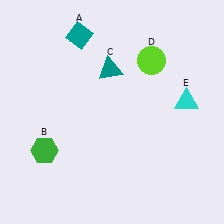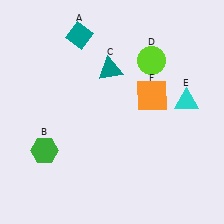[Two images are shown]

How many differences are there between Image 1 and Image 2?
There is 1 difference between the two images.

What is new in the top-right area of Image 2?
An orange square (F) was added in the top-right area of Image 2.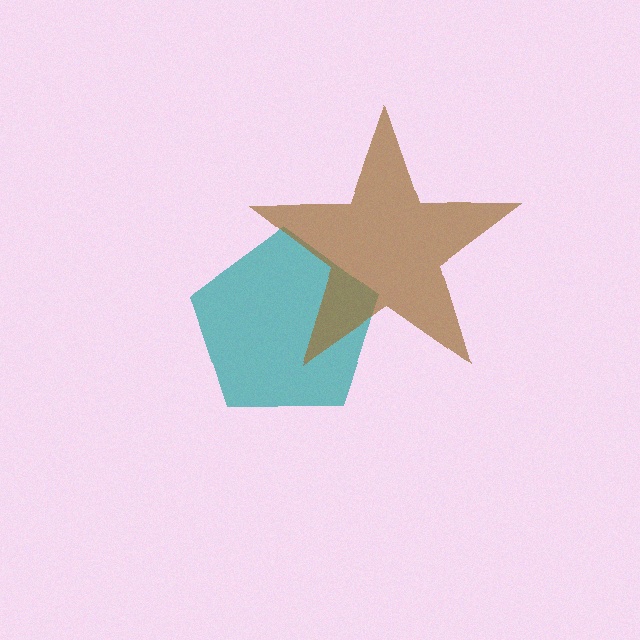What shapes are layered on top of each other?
The layered shapes are: a teal pentagon, a brown star.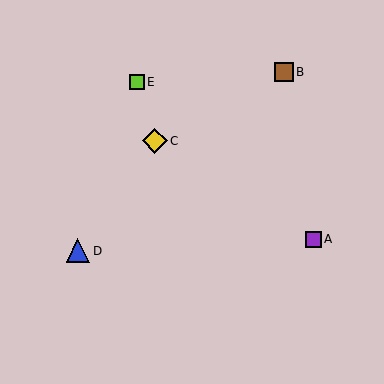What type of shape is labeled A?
Shape A is a purple square.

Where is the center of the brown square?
The center of the brown square is at (284, 72).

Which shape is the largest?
The yellow diamond (labeled C) is the largest.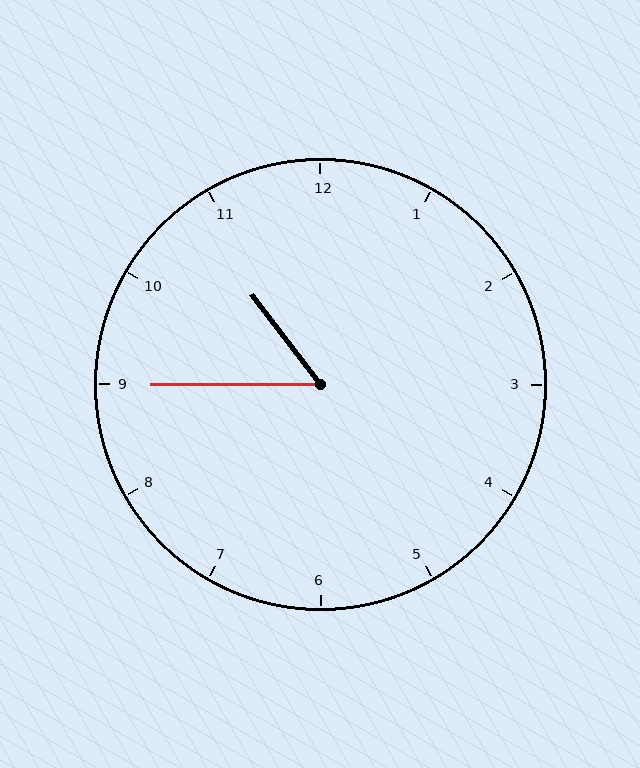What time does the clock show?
10:45.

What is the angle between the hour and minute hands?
Approximately 52 degrees.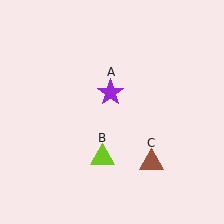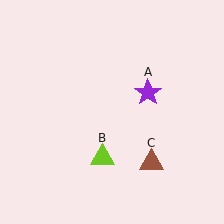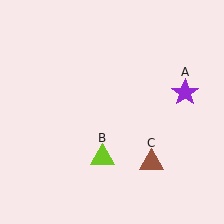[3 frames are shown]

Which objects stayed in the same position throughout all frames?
Lime triangle (object B) and brown triangle (object C) remained stationary.